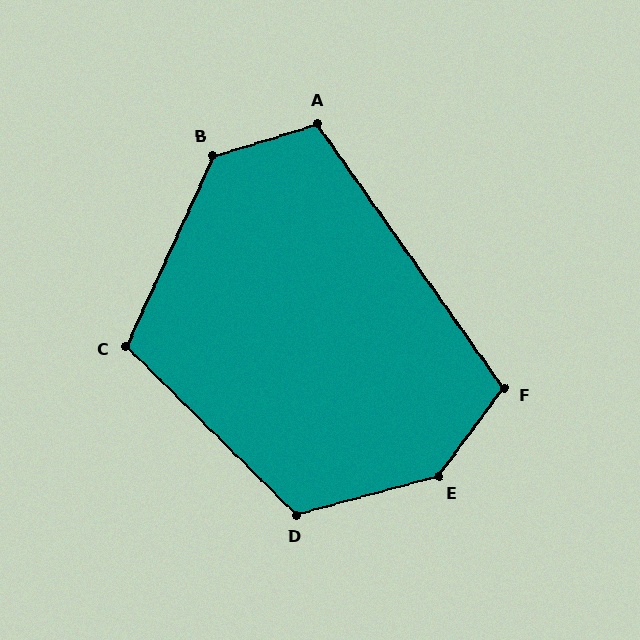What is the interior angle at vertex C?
Approximately 110 degrees (obtuse).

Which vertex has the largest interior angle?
E, at approximately 142 degrees.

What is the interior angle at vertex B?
Approximately 131 degrees (obtuse).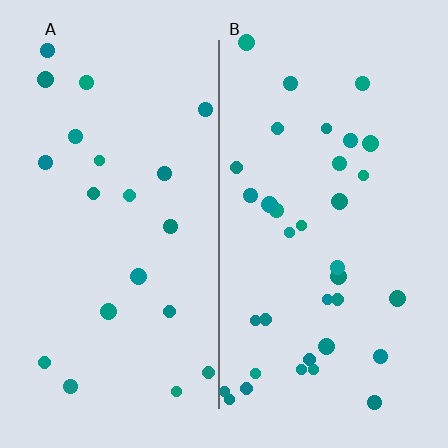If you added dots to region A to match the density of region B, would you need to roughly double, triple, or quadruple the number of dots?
Approximately double.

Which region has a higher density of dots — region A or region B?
B (the right).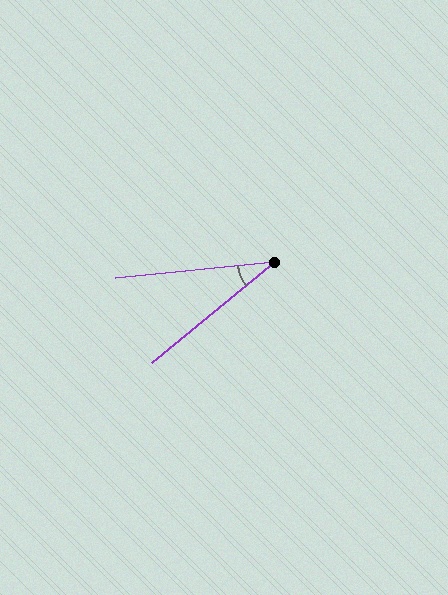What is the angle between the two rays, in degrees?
Approximately 34 degrees.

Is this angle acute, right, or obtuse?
It is acute.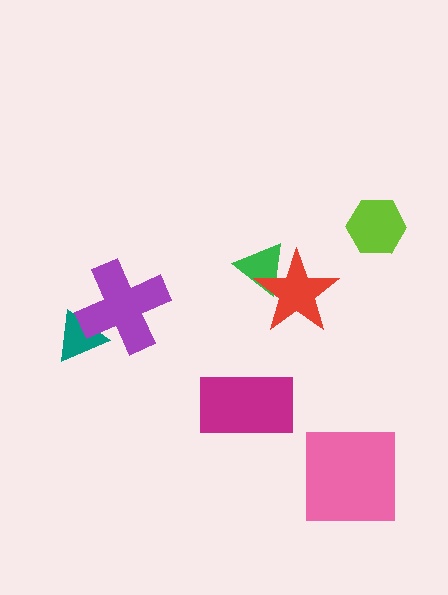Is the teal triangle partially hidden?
Yes, it is partially covered by another shape.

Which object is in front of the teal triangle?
The purple cross is in front of the teal triangle.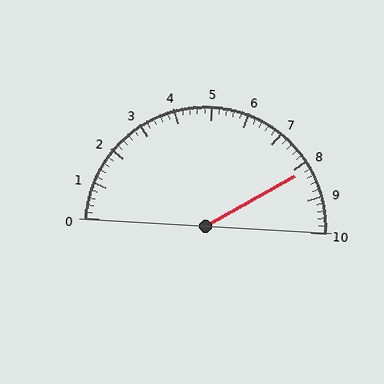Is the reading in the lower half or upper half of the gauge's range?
The reading is in the upper half of the range (0 to 10).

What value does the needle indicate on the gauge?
The needle indicates approximately 8.2.